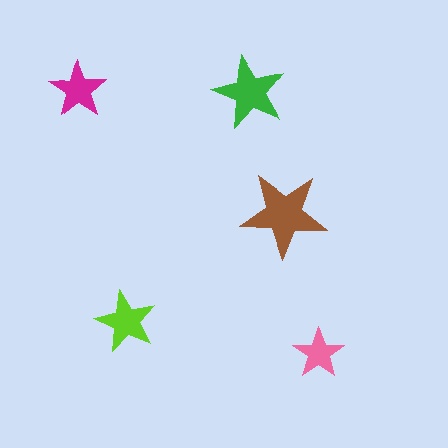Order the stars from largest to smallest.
the brown one, the green one, the lime one, the magenta one, the pink one.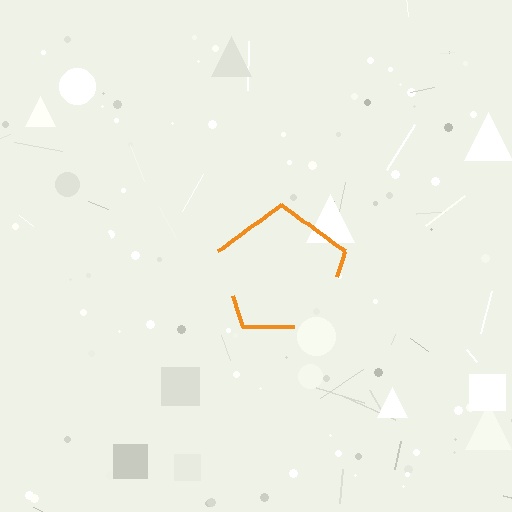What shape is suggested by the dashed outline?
The dashed outline suggests a pentagon.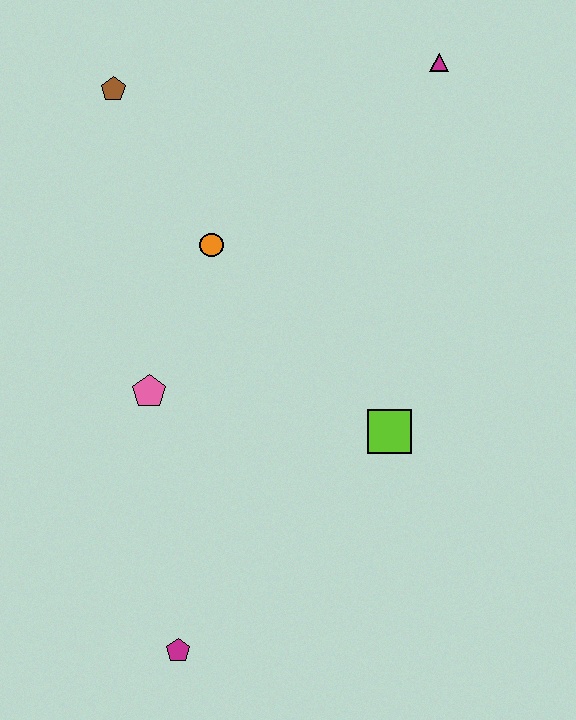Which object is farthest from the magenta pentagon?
The magenta triangle is farthest from the magenta pentagon.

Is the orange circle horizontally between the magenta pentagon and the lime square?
Yes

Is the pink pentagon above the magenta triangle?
No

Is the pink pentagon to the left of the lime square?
Yes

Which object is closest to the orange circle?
The pink pentagon is closest to the orange circle.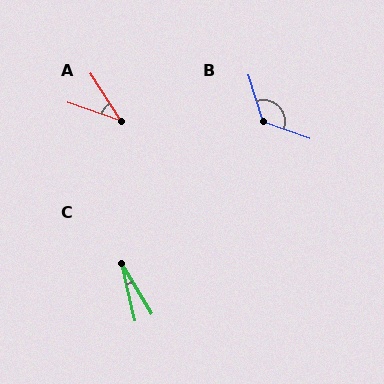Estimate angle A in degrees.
Approximately 38 degrees.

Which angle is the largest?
B, at approximately 127 degrees.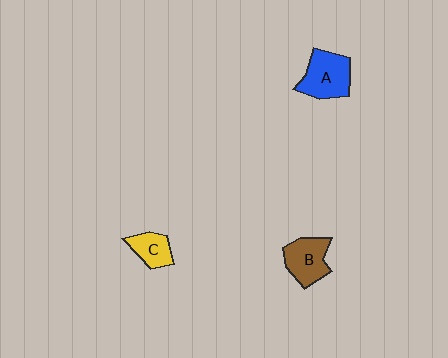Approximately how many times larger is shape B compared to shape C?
Approximately 1.5 times.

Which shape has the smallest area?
Shape C (yellow).